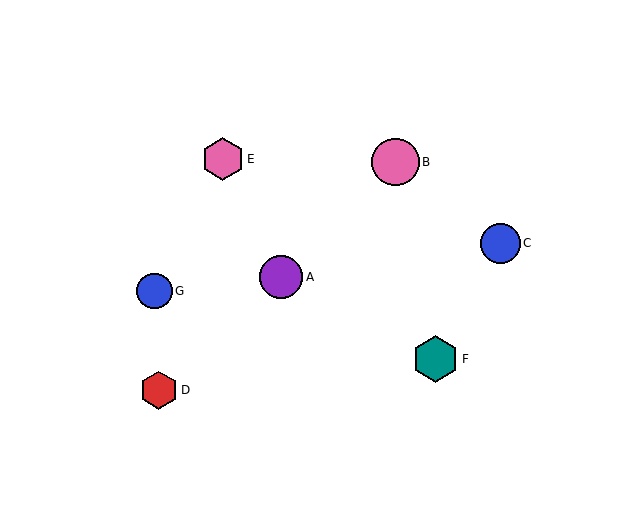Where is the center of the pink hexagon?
The center of the pink hexagon is at (223, 159).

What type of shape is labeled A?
Shape A is a purple circle.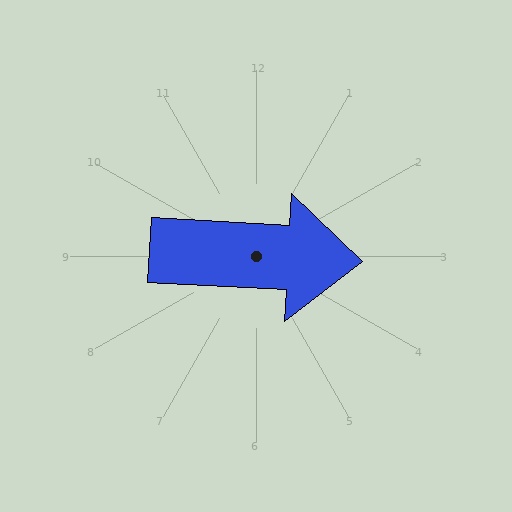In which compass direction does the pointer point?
East.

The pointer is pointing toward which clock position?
Roughly 3 o'clock.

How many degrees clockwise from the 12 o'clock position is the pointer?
Approximately 93 degrees.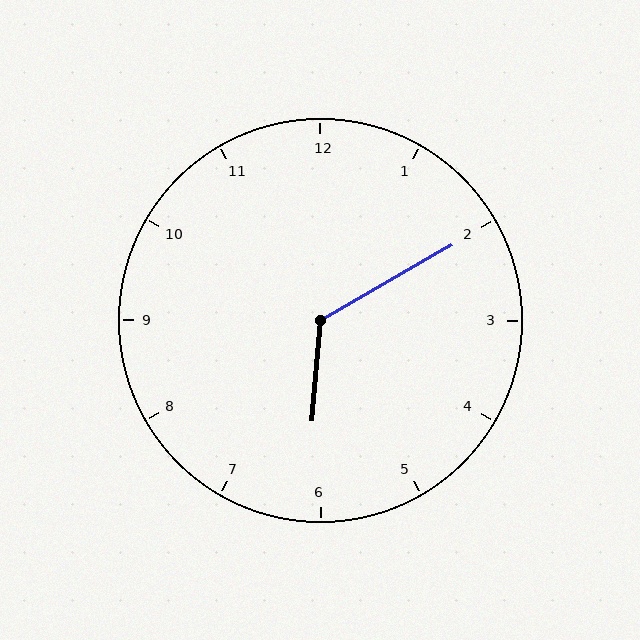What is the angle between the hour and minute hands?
Approximately 125 degrees.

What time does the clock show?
6:10.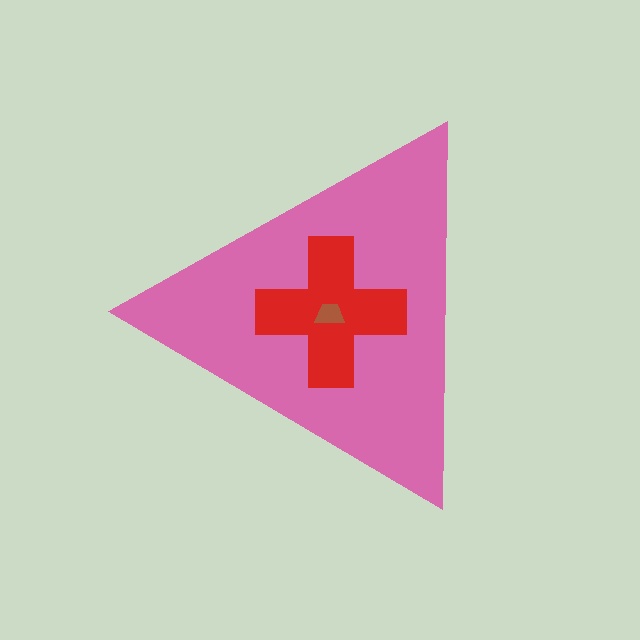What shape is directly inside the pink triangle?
The red cross.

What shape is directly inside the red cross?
The brown trapezoid.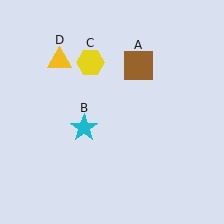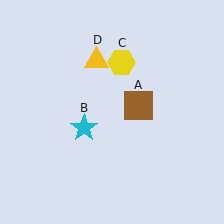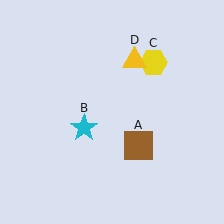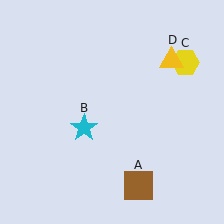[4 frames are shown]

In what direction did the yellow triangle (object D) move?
The yellow triangle (object D) moved right.